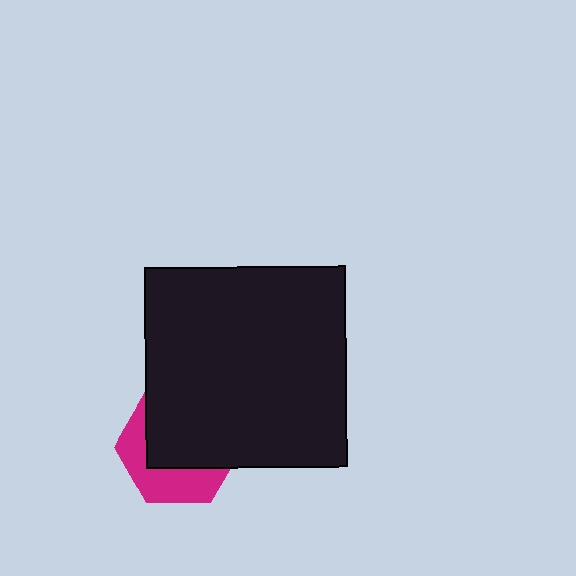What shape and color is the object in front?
The object in front is a black square.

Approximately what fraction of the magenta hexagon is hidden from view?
Roughly 61% of the magenta hexagon is hidden behind the black square.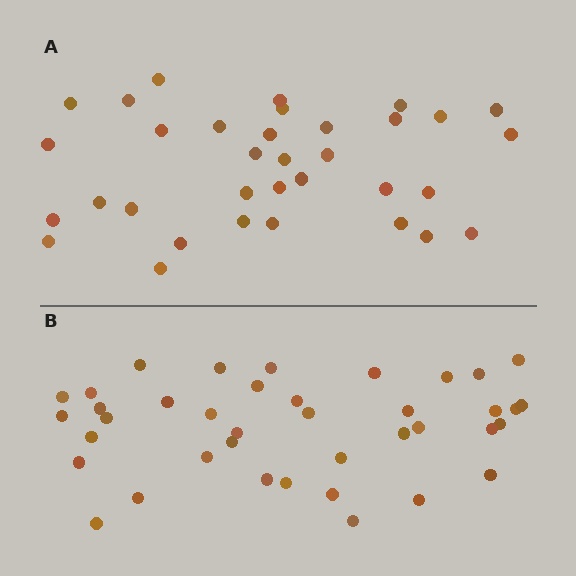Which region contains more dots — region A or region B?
Region B (the bottom region) has more dots.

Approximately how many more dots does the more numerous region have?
Region B has about 5 more dots than region A.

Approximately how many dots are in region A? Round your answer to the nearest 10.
About 30 dots. (The exact count is 34, which rounds to 30.)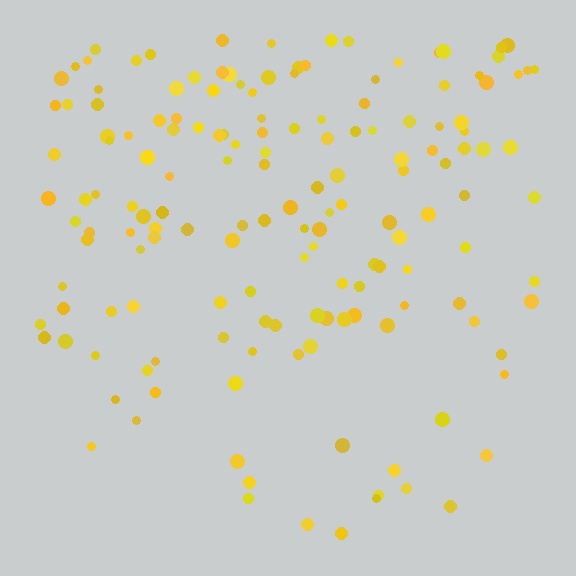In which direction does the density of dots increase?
From bottom to top, with the top side densest.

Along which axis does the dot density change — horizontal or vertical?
Vertical.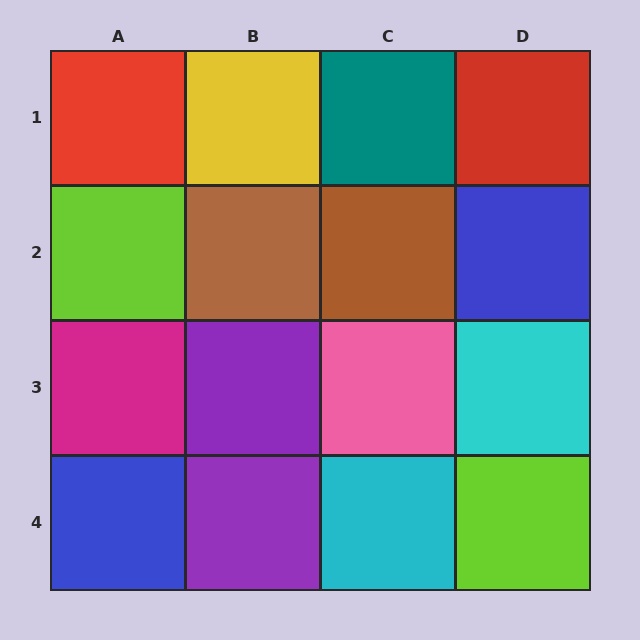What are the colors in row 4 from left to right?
Blue, purple, cyan, lime.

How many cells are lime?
2 cells are lime.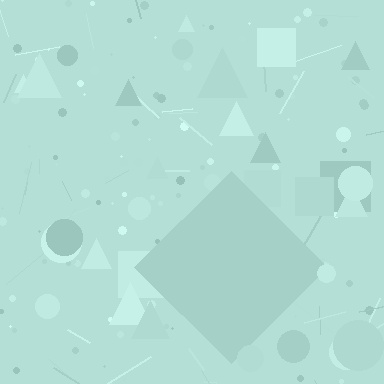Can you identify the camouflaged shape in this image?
The camouflaged shape is a diamond.